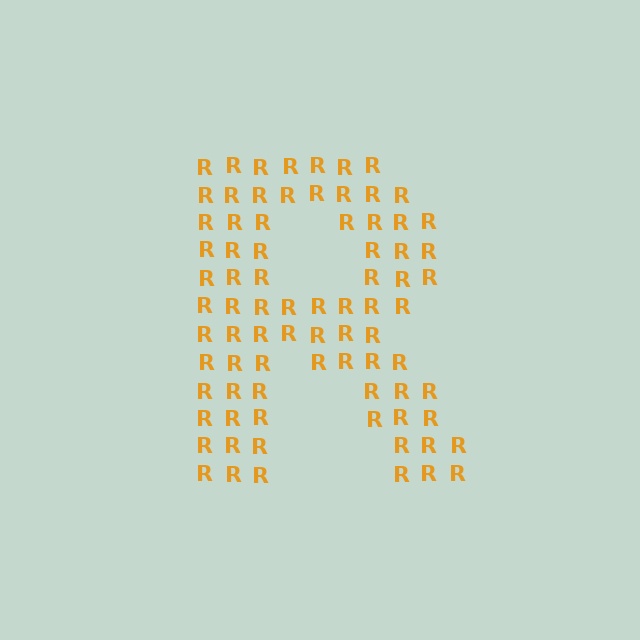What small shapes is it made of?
It is made of small letter R's.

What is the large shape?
The large shape is the letter R.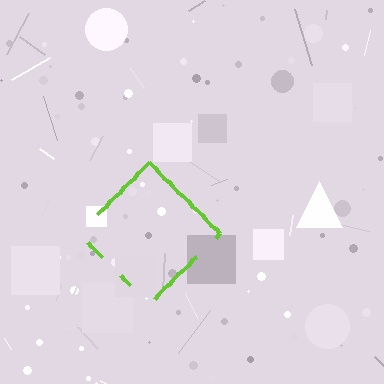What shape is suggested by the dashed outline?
The dashed outline suggests a diamond.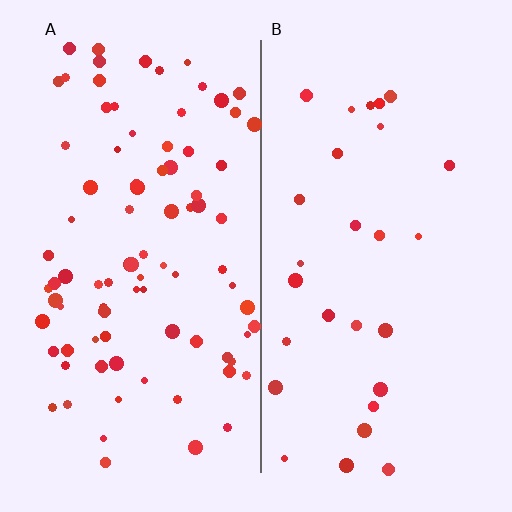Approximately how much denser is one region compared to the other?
Approximately 3.1× — region A over region B.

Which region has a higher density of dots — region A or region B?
A (the left).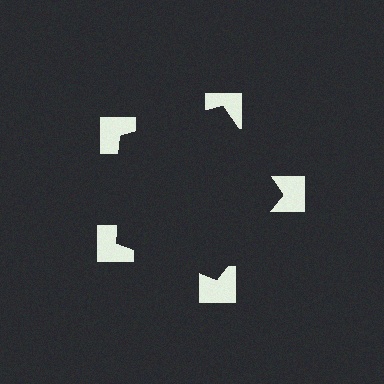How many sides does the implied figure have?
5 sides.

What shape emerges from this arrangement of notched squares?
An illusory pentagon — its edges are inferred from the aligned wedge cuts in the notched squares, not physically drawn.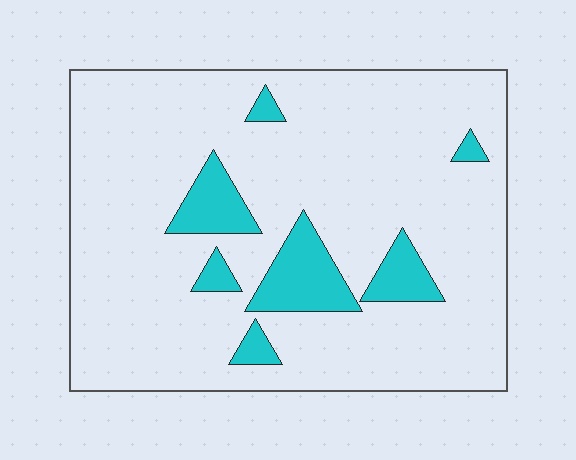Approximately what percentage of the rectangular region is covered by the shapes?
Approximately 15%.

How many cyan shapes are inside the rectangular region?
7.